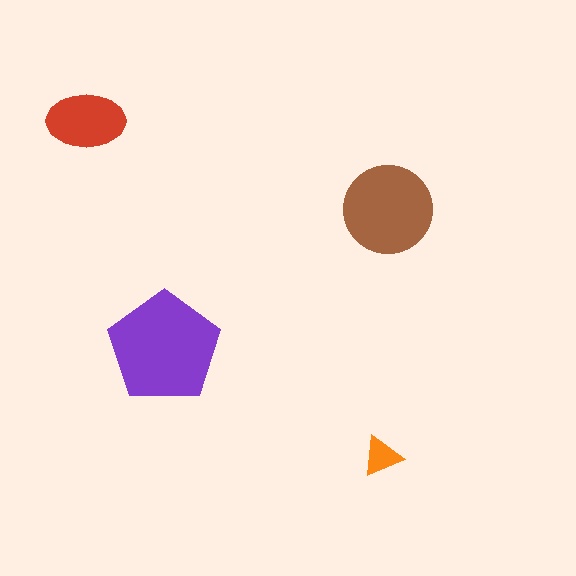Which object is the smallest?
The orange triangle.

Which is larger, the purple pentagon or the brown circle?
The purple pentagon.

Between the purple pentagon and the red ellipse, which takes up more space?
The purple pentagon.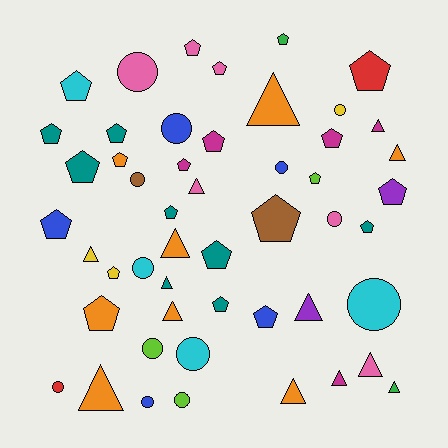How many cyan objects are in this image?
There are 4 cyan objects.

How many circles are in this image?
There are 13 circles.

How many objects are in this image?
There are 50 objects.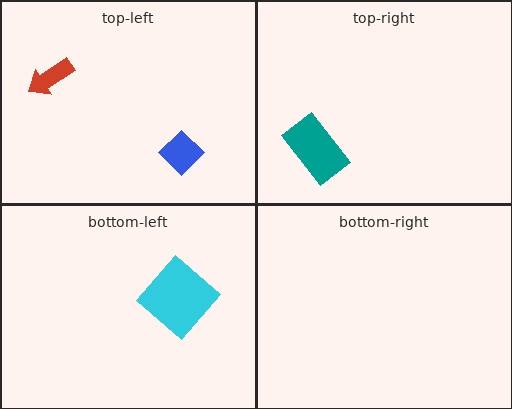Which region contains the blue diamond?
The top-left region.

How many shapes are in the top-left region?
2.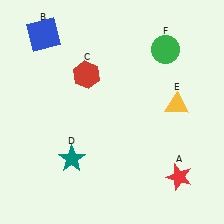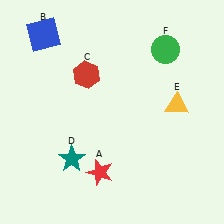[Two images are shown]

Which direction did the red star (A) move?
The red star (A) moved left.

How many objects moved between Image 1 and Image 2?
1 object moved between the two images.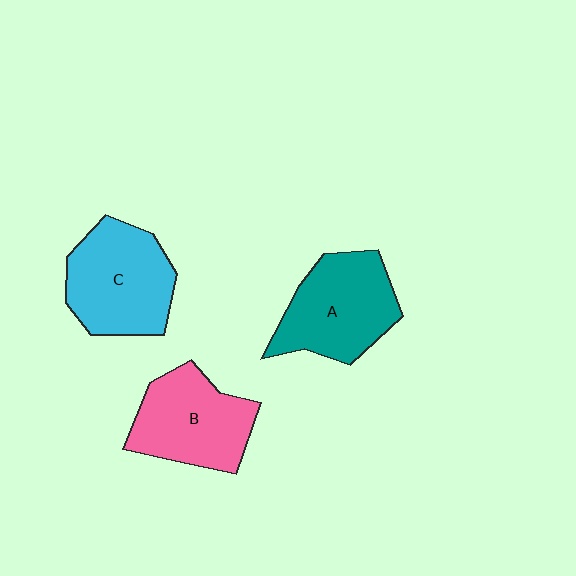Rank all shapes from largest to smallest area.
From largest to smallest: C (cyan), A (teal), B (pink).